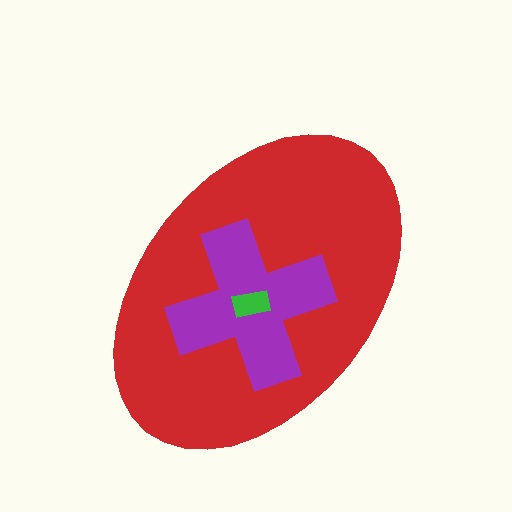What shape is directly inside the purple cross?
The green rectangle.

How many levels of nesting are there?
3.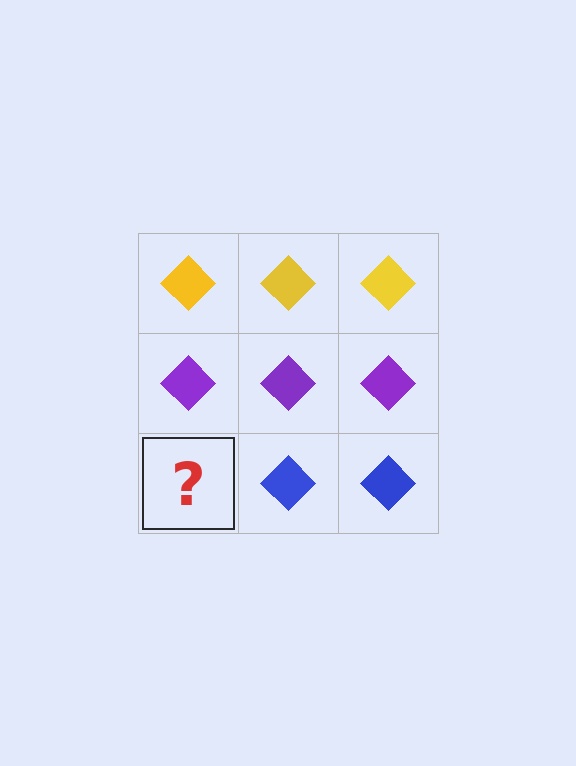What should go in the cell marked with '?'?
The missing cell should contain a blue diamond.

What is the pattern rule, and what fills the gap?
The rule is that each row has a consistent color. The gap should be filled with a blue diamond.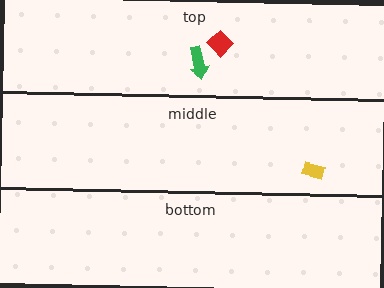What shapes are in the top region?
The green arrow, the red diamond.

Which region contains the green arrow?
The top region.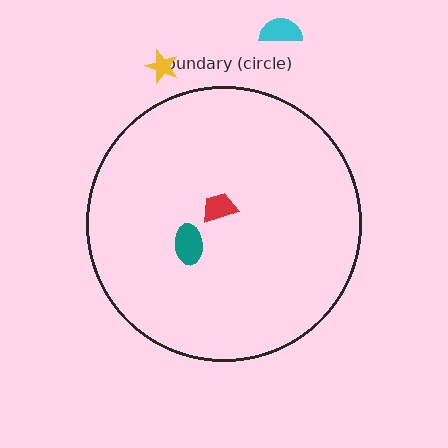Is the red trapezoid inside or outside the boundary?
Inside.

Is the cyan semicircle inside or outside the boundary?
Outside.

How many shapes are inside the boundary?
2 inside, 2 outside.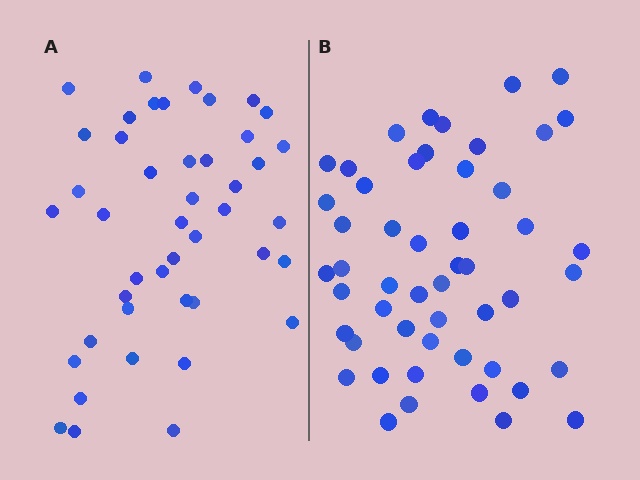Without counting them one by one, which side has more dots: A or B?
Region B (the right region) has more dots.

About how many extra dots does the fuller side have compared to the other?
Region B has roughly 8 or so more dots than region A.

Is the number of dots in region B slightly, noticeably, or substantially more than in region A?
Region B has only slightly more — the two regions are fairly close. The ratio is roughly 1.2 to 1.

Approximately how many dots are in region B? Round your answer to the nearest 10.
About 50 dots. (The exact count is 51, which rounds to 50.)